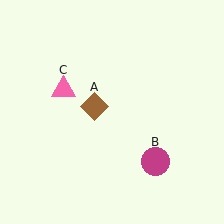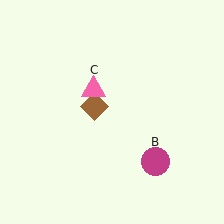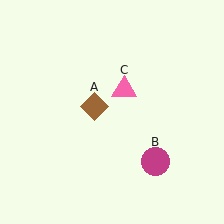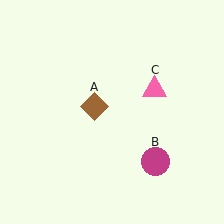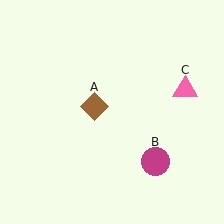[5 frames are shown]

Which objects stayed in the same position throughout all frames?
Brown diamond (object A) and magenta circle (object B) remained stationary.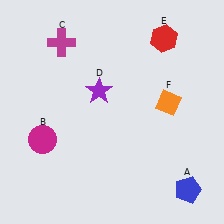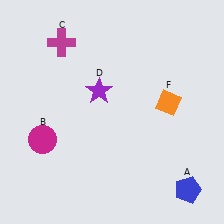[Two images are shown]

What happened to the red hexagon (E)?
The red hexagon (E) was removed in Image 2. It was in the top-right area of Image 1.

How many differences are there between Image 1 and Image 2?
There is 1 difference between the two images.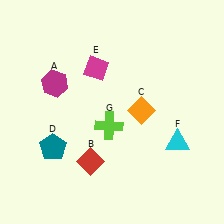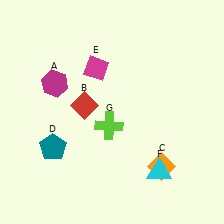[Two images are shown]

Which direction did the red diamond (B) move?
The red diamond (B) moved up.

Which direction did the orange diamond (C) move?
The orange diamond (C) moved down.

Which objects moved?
The objects that moved are: the red diamond (B), the orange diamond (C), the cyan triangle (F).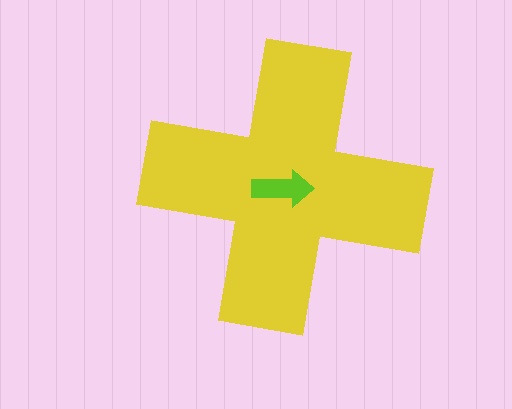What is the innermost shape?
The lime arrow.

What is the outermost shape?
The yellow cross.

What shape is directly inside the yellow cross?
The lime arrow.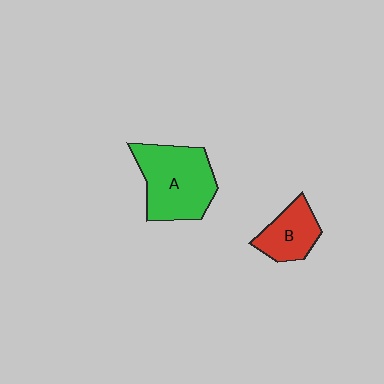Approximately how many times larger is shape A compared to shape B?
Approximately 1.8 times.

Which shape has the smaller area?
Shape B (red).